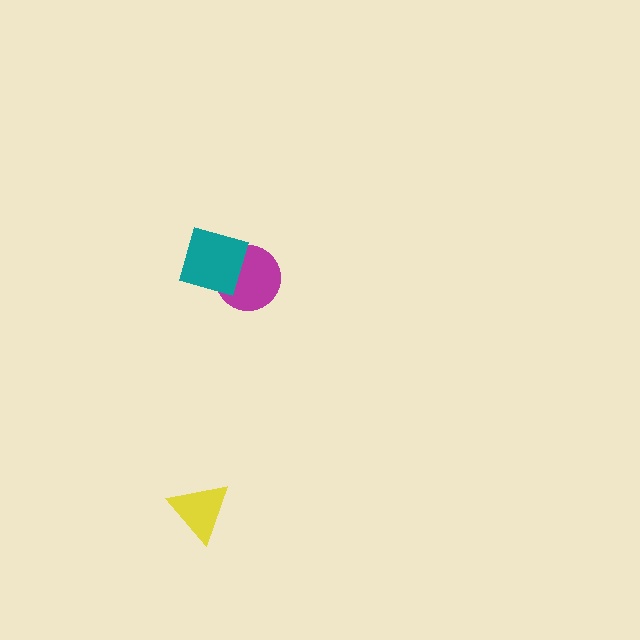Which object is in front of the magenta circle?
The teal diamond is in front of the magenta circle.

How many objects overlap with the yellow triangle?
0 objects overlap with the yellow triangle.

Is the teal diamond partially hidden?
No, no other shape covers it.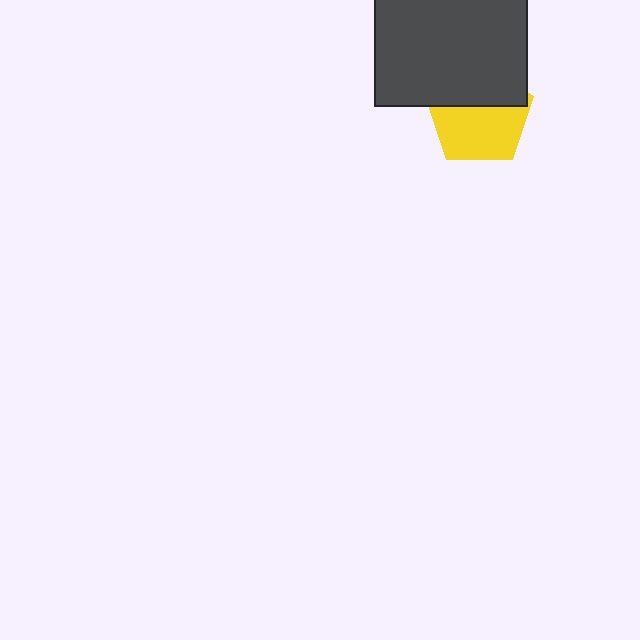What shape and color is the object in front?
The object in front is a dark gray square.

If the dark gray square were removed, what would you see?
You would see the complete yellow pentagon.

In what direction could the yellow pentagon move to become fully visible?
The yellow pentagon could move down. That would shift it out from behind the dark gray square entirely.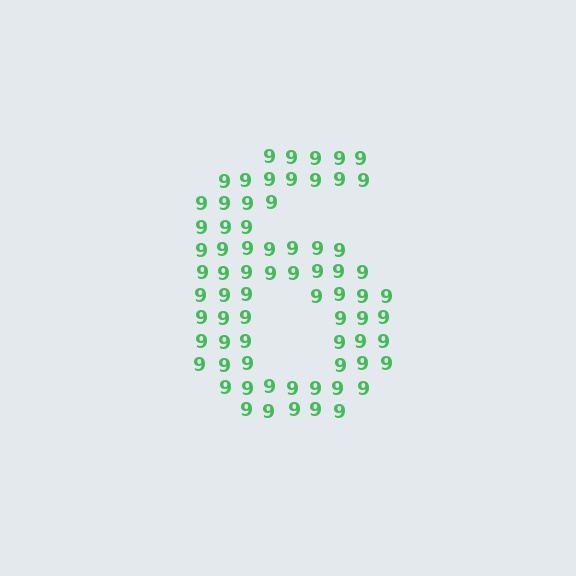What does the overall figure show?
The overall figure shows the digit 6.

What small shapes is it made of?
It is made of small digit 9's.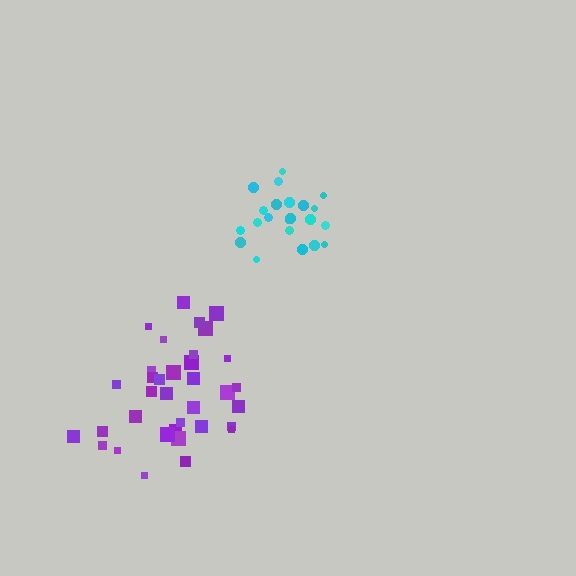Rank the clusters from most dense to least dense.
cyan, purple.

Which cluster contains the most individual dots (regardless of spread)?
Purple (35).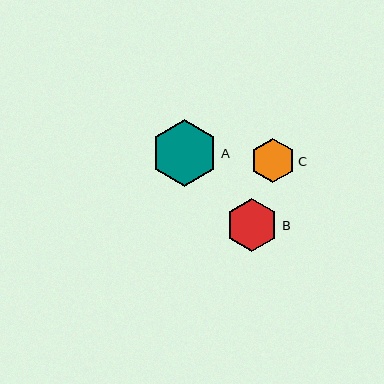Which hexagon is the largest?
Hexagon A is the largest with a size of approximately 67 pixels.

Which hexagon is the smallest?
Hexagon C is the smallest with a size of approximately 44 pixels.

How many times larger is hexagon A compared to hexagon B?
Hexagon A is approximately 1.3 times the size of hexagon B.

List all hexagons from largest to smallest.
From largest to smallest: A, B, C.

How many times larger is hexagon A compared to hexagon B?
Hexagon A is approximately 1.3 times the size of hexagon B.